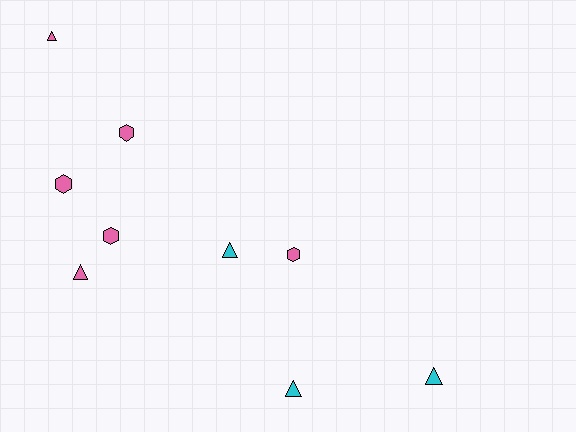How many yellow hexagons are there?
There are no yellow hexagons.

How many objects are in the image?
There are 9 objects.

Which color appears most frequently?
Pink, with 6 objects.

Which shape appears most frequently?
Triangle, with 5 objects.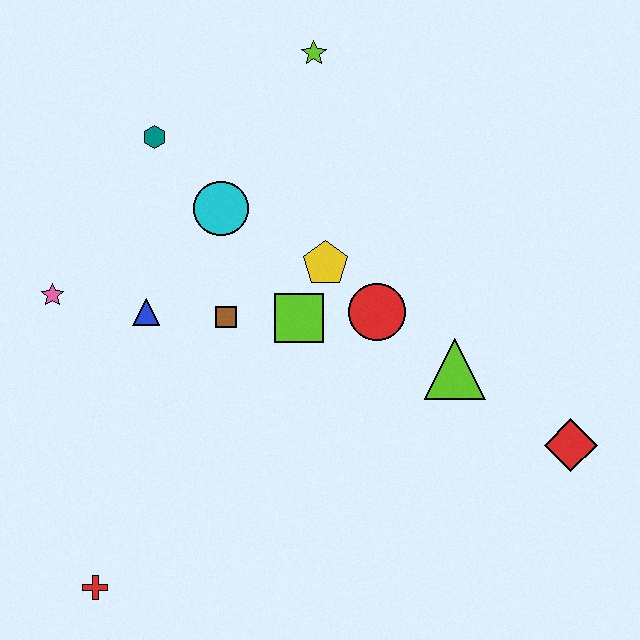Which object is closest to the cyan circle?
The teal hexagon is closest to the cyan circle.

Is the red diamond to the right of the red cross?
Yes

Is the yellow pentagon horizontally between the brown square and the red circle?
Yes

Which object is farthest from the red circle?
The red cross is farthest from the red circle.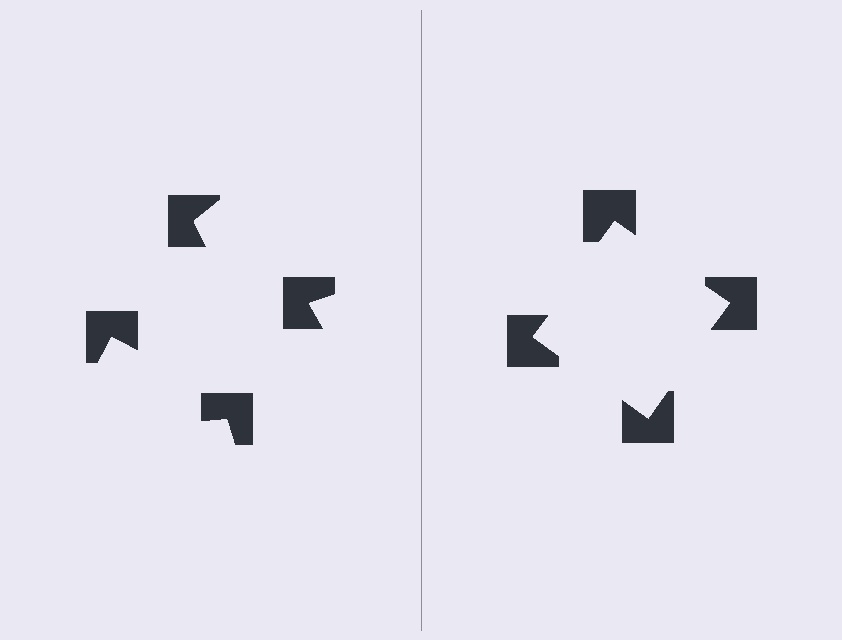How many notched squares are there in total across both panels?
8 — 4 on each side.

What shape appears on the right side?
An illusory square.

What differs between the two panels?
The notched squares are positioned identically on both sides; only the wedge orientations differ. On the right they align to a square; on the left they are misaligned.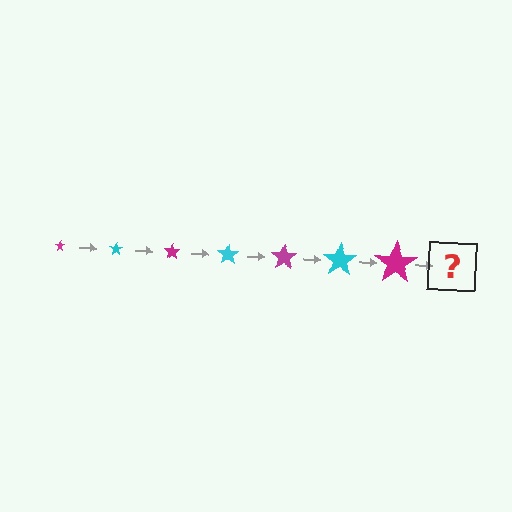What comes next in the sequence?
The next element should be a cyan star, larger than the previous one.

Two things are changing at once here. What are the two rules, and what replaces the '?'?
The two rules are that the star grows larger each step and the color cycles through magenta and cyan. The '?' should be a cyan star, larger than the previous one.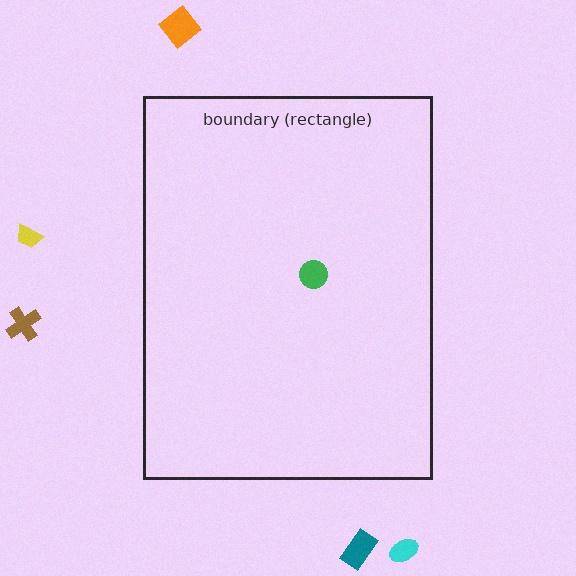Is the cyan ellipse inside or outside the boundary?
Outside.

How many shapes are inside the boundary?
1 inside, 5 outside.